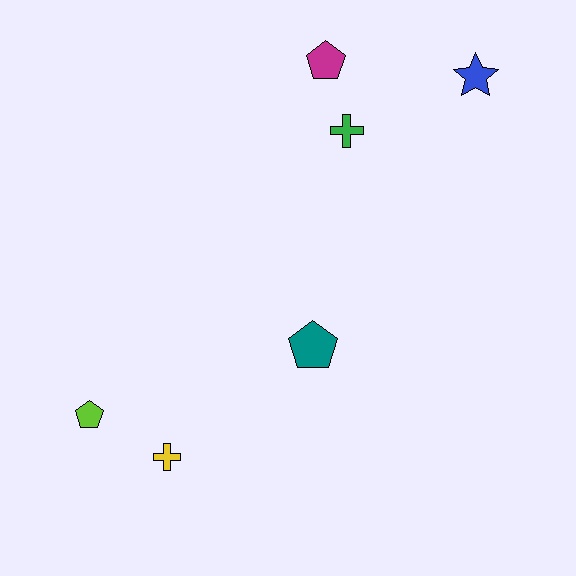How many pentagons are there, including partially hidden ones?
There are 3 pentagons.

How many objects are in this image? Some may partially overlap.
There are 6 objects.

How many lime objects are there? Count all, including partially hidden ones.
There is 1 lime object.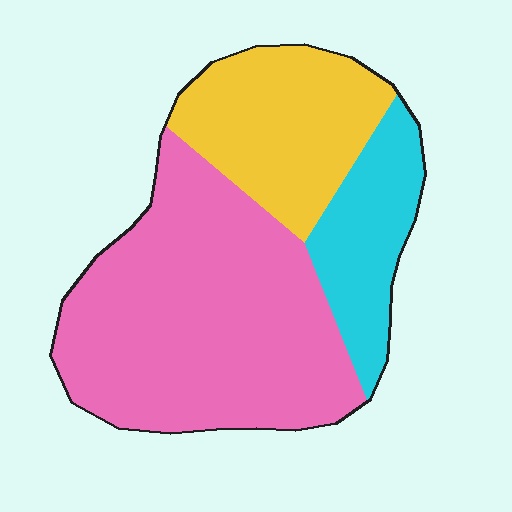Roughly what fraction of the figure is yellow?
Yellow covers about 25% of the figure.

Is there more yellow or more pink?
Pink.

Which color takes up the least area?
Cyan, at roughly 20%.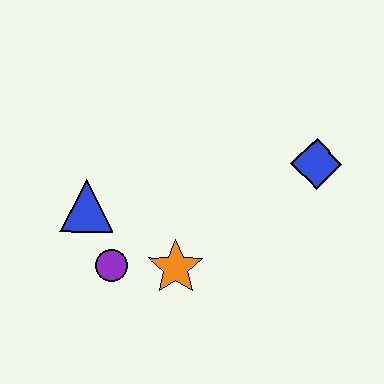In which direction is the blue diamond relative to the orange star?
The blue diamond is to the right of the orange star.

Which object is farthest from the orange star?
The blue diamond is farthest from the orange star.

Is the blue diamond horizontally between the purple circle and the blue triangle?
No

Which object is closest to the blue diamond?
The orange star is closest to the blue diamond.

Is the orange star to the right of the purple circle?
Yes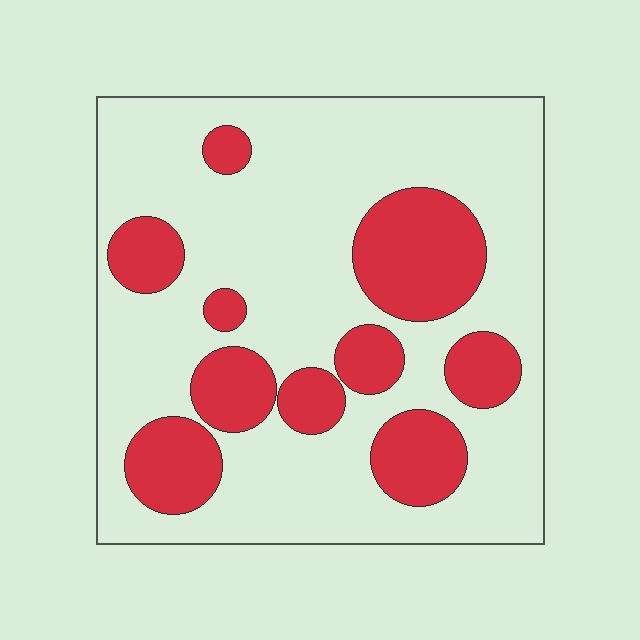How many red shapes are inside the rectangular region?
10.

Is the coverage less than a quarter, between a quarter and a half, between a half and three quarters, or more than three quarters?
Between a quarter and a half.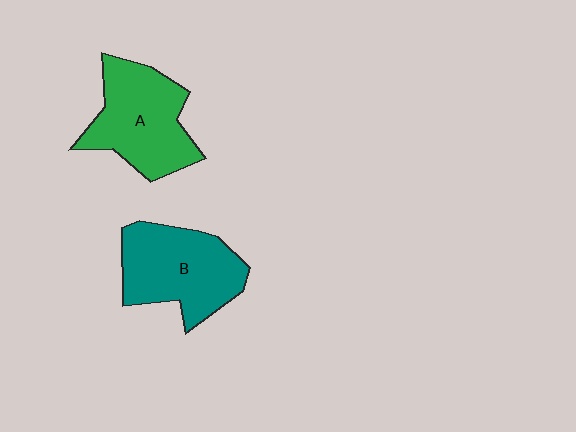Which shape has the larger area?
Shape B (teal).